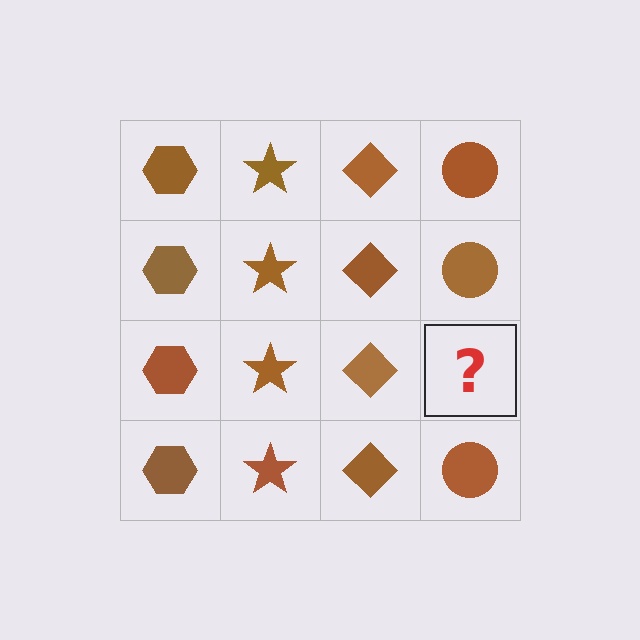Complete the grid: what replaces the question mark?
The question mark should be replaced with a brown circle.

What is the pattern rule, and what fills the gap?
The rule is that each column has a consistent shape. The gap should be filled with a brown circle.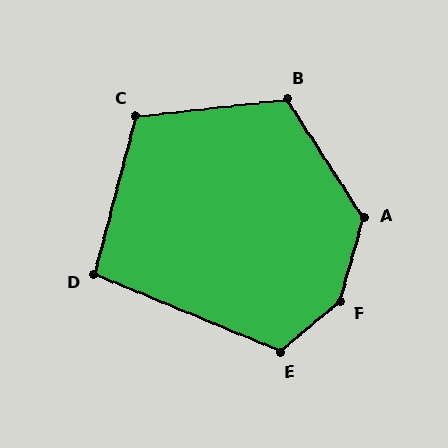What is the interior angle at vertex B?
Approximately 117 degrees (obtuse).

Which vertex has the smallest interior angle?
D, at approximately 98 degrees.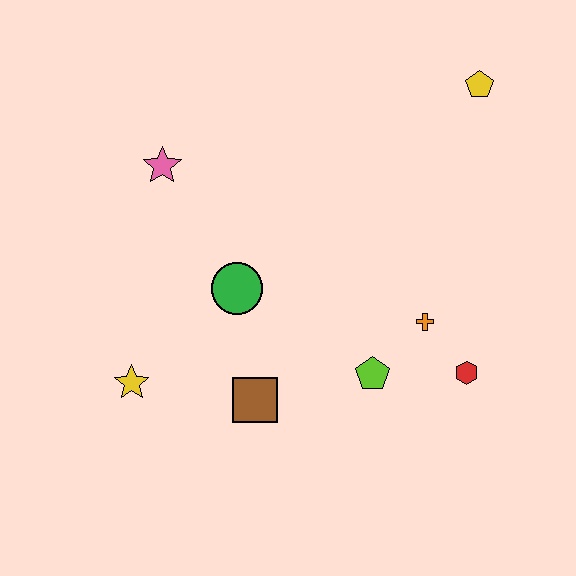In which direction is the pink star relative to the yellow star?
The pink star is above the yellow star.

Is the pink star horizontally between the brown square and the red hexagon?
No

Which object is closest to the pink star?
The green circle is closest to the pink star.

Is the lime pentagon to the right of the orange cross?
No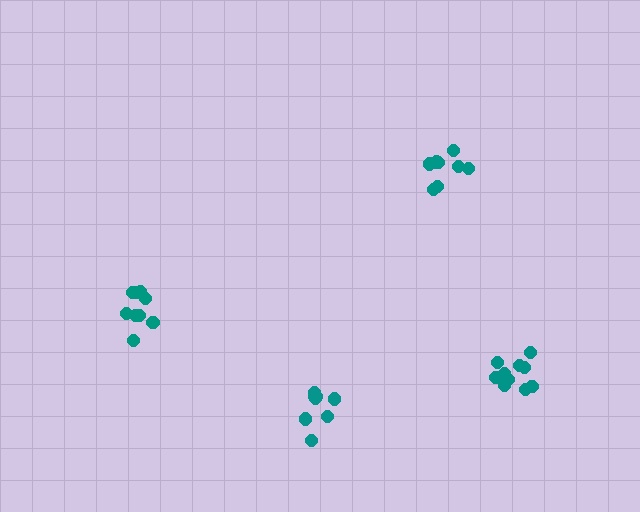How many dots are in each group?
Group 1: 10 dots, Group 2: 8 dots, Group 3: 9 dots, Group 4: 8 dots (35 total).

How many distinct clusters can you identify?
There are 4 distinct clusters.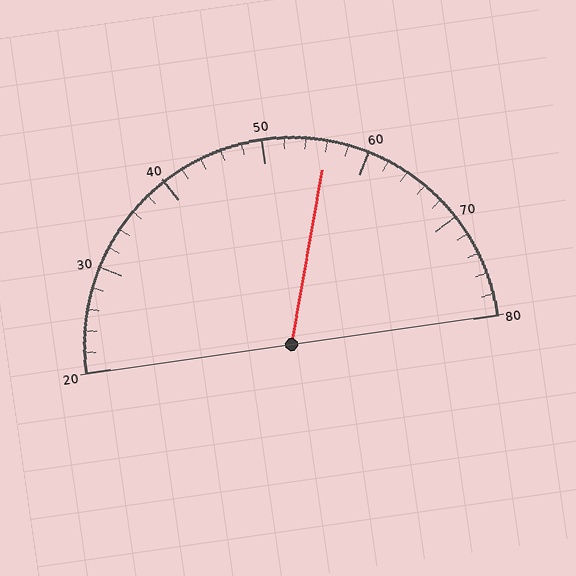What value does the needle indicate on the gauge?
The needle indicates approximately 56.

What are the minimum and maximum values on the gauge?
The gauge ranges from 20 to 80.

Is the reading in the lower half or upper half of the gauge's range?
The reading is in the upper half of the range (20 to 80).